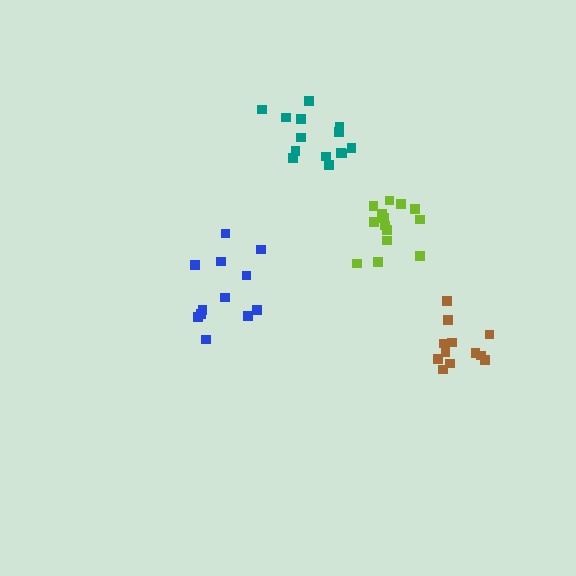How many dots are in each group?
Group 1: 14 dots, Group 2: 14 dots, Group 3: 12 dots, Group 4: 12 dots (52 total).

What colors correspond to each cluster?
The clusters are colored: teal, lime, blue, brown.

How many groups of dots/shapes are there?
There are 4 groups.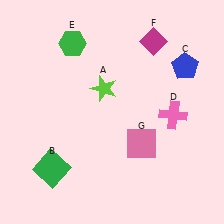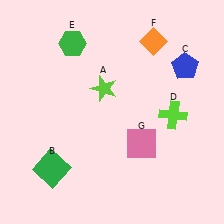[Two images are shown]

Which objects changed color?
D changed from pink to lime. F changed from magenta to orange.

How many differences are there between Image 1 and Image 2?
There are 2 differences between the two images.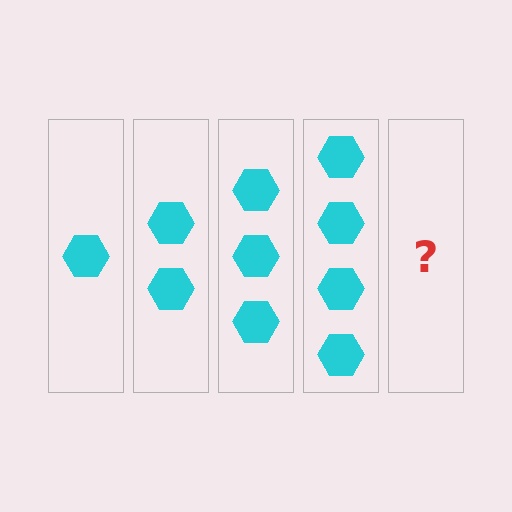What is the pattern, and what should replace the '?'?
The pattern is that each step adds one more hexagon. The '?' should be 5 hexagons.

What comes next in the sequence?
The next element should be 5 hexagons.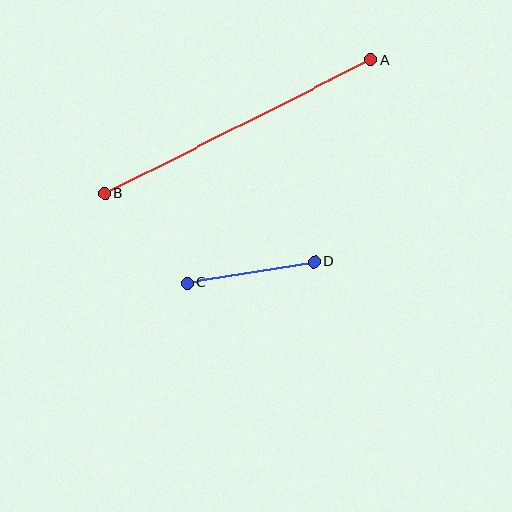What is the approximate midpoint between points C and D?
The midpoint is at approximately (251, 272) pixels.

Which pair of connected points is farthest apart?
Points A and B are farthest apart.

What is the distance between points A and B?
The distance is approximately 298 pixels.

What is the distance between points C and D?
The distance is approximately 128 pixels.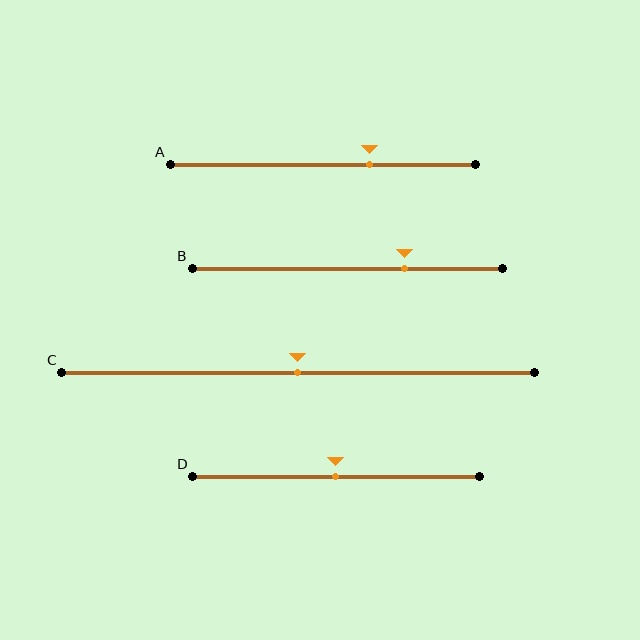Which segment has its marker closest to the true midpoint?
Segment C has its marker closest to the true midpoint.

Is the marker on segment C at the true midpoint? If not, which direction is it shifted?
Yes, the marker on segment C is at the true midpoint.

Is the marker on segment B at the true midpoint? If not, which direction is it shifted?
No, the marker on segment B is shifted to the right by about 18% of the segment length.